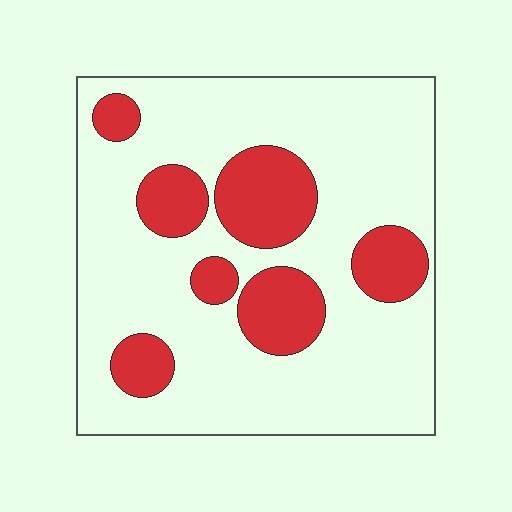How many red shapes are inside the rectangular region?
7.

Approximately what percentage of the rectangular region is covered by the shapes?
Approximately 25%.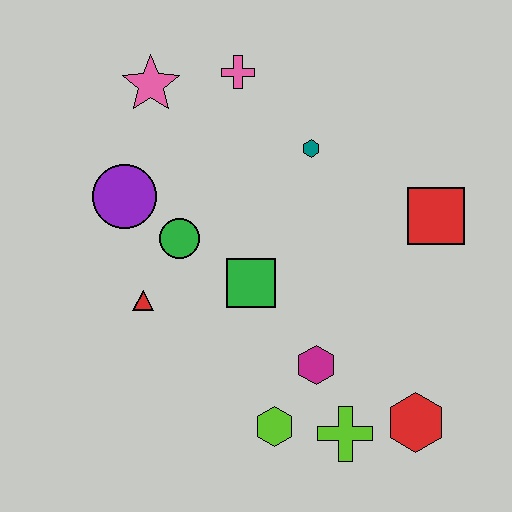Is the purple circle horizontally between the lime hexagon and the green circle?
No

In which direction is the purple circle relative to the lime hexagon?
The purple circle is above the lime hexagon.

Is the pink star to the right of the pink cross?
No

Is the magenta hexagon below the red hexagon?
No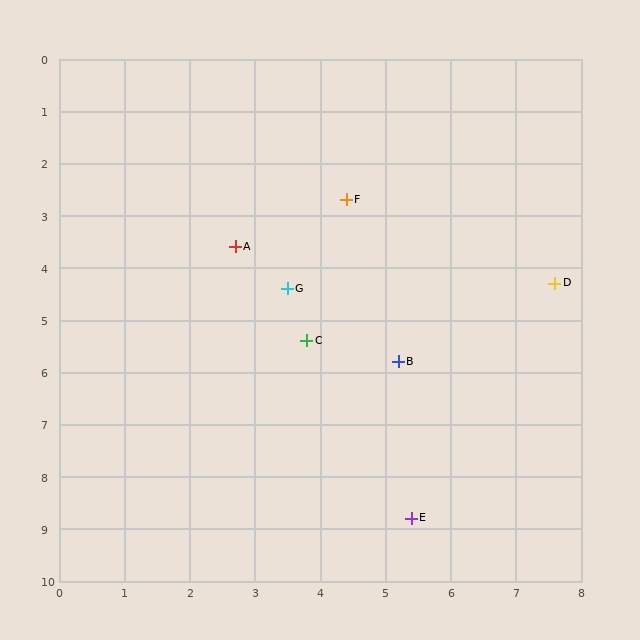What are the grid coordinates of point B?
Point B is at approximately (5.2, 5.8).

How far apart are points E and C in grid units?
Points E and C are about 3.8 grid units apart.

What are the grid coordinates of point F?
Point F is at approximately (4.4, 2.7).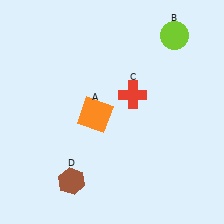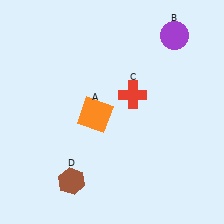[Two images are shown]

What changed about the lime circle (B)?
In Image 1, B is lime. In Image 2, it changed to purple.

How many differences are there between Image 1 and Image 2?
There is 1 difference between the two images.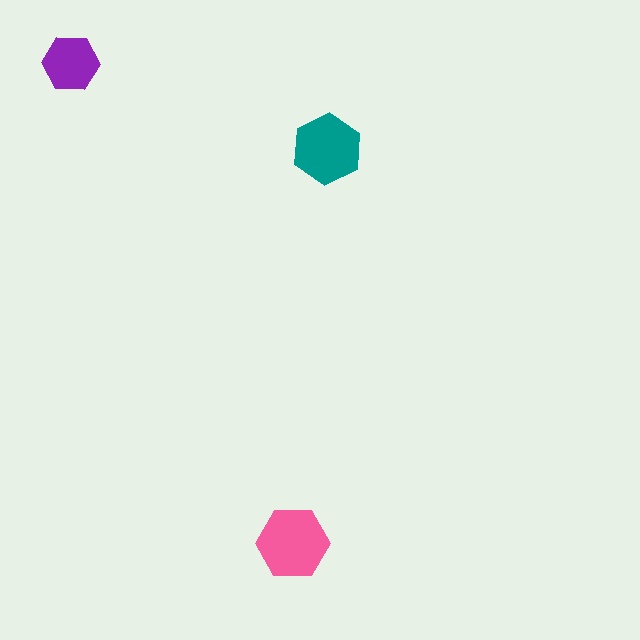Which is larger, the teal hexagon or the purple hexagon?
The teal one.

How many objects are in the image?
There are 3 objects in the image.